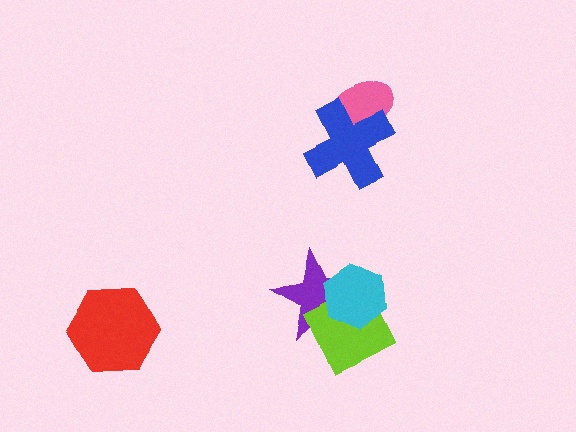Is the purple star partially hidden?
Yes, it is partially covered by another shape.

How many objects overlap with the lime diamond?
2 objects overlap with the lime diamond.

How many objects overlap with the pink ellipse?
1 object overlaps with the pink ellipse.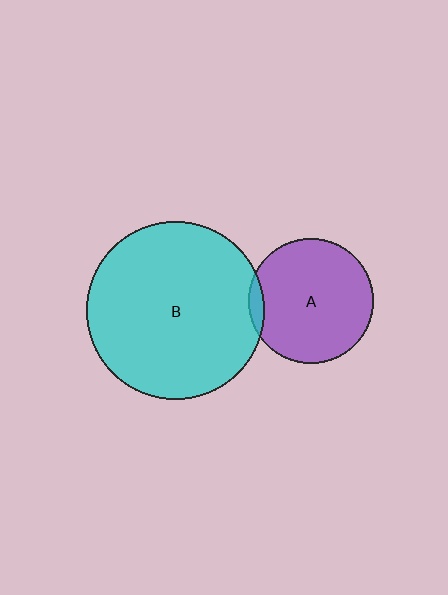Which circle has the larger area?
Circle B (cyan).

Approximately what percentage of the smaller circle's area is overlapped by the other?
Approximately 5%.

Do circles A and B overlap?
Yes.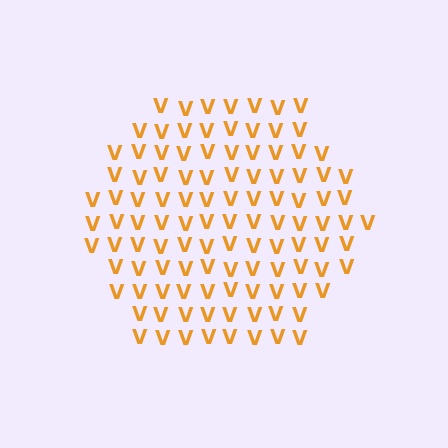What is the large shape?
The large shape is a hexagon.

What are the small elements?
The small elements are letter V's.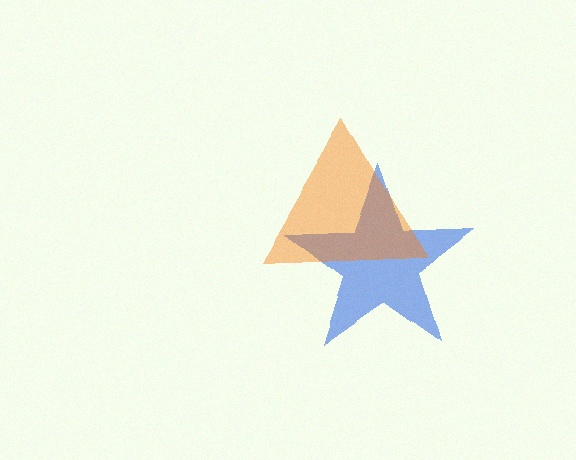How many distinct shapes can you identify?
There are 2 distinct shapes: a blue star, an orange triangle.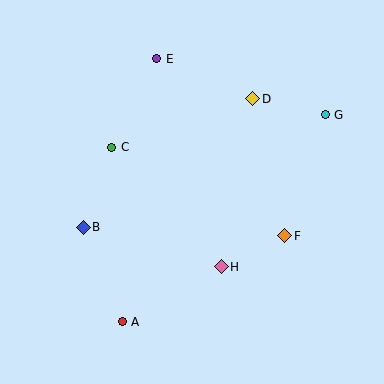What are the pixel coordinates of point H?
Point H is at (221, 267).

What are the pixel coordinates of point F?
Point F is at (285, 236).